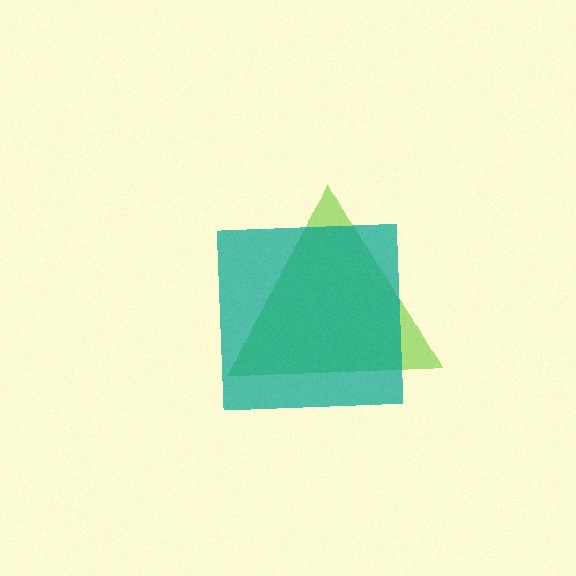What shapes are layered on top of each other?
The layered shapes are: a lime triangle, a teal square.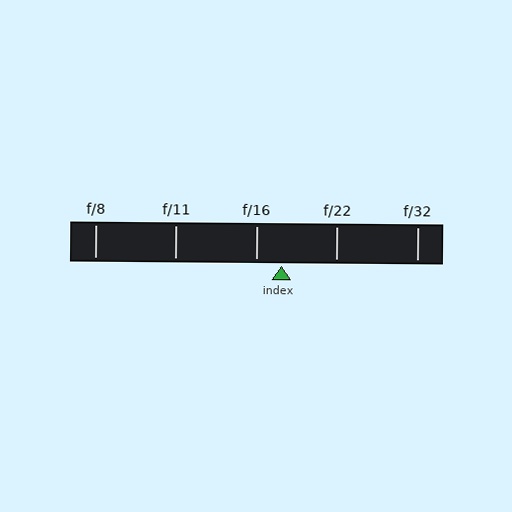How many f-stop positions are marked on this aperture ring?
There are 5 f-stop positions marked.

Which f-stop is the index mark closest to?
The index mark is closest to f/16.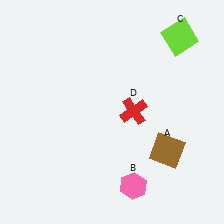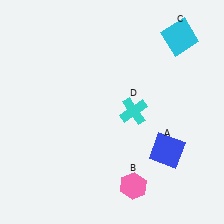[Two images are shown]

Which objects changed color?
A changed from brown to blue. C changed from lime to cyan. D changed from red to cyan.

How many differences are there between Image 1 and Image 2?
There are 3 differences between the two images.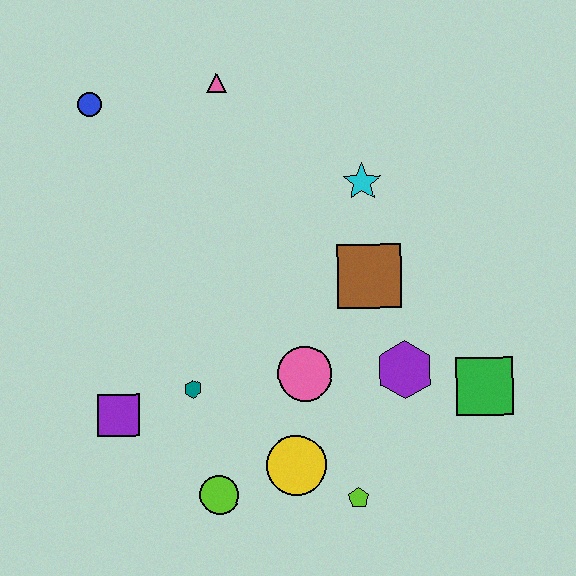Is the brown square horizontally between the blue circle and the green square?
Yes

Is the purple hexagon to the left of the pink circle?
No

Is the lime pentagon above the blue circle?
No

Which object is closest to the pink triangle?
The blue circle is closest to the pink triangle.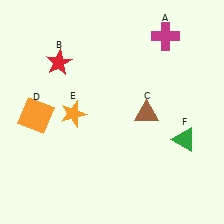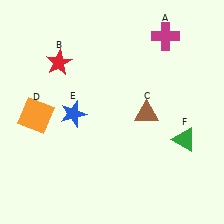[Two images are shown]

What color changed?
The star (E) changed from orange in Image 1 to blue in Image 2.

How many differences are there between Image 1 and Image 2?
There is 1 difference between the two images.